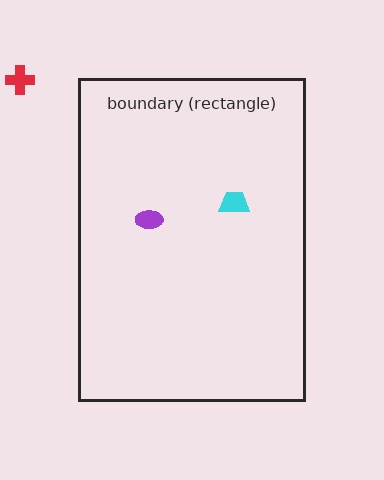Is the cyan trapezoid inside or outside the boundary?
Inside.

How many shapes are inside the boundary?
2 inside, 1 outside.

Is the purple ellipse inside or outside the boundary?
Inside.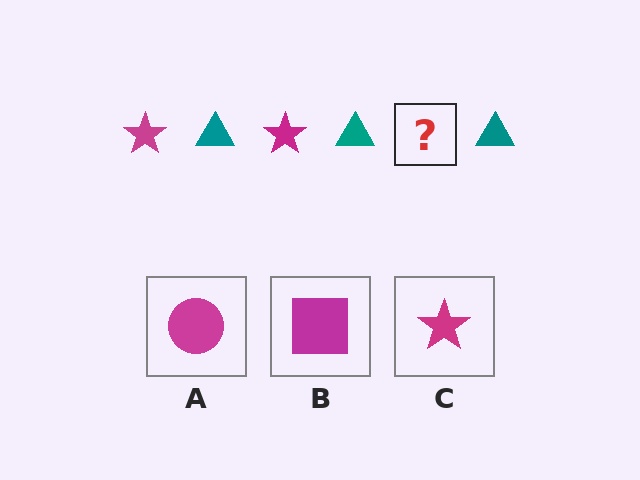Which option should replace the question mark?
Option C.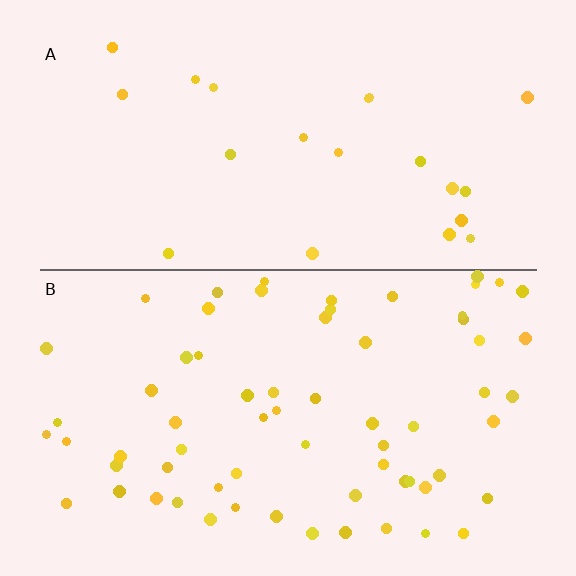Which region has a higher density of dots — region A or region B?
B (the bottom).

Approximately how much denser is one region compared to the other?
Approximately 3.0× — region B over region A.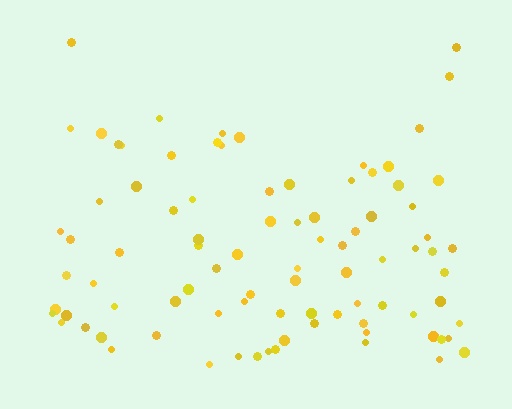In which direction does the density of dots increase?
From top to bottom, with the bottom side densest.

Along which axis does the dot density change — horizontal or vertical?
Vertical.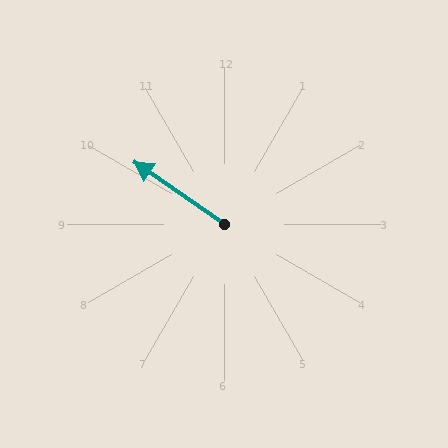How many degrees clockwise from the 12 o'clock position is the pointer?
Approximately 305 degrees.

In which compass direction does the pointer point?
Northwest.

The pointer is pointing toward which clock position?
Roughly 10 o'clock.